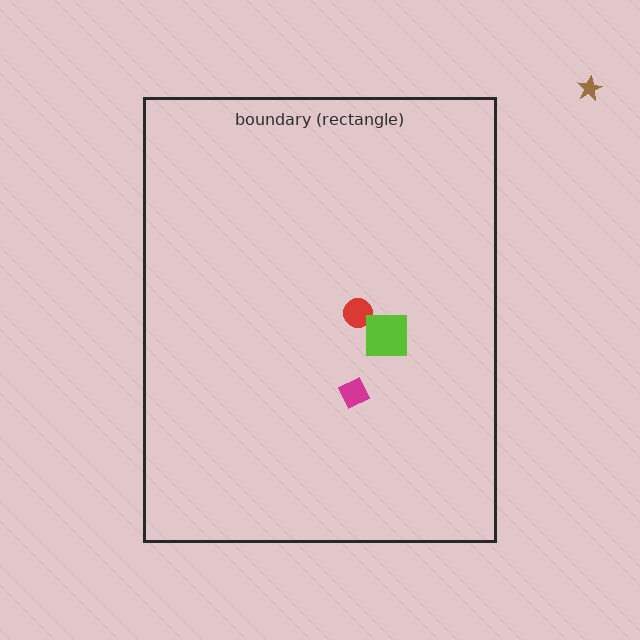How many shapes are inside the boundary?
3 inside, 1 outside.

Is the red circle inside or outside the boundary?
Inside.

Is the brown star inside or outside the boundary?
Outside.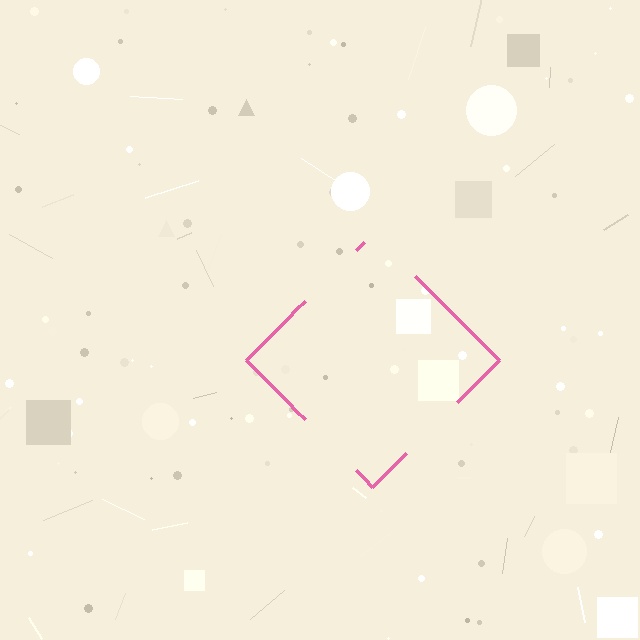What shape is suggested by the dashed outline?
The dashed outline suggests a diamond.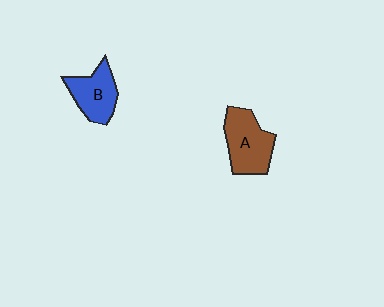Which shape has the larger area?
Shape A (brown).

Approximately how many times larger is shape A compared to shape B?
Approximately 1.3 times.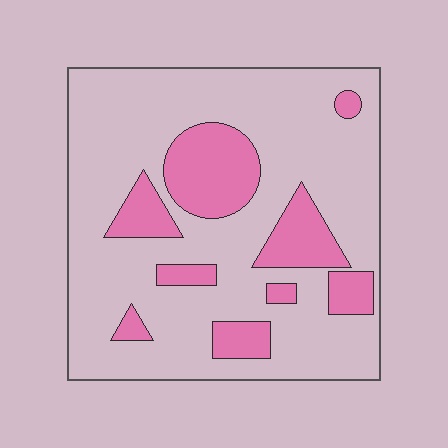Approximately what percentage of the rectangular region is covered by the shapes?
Approximately 25%.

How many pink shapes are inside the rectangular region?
9.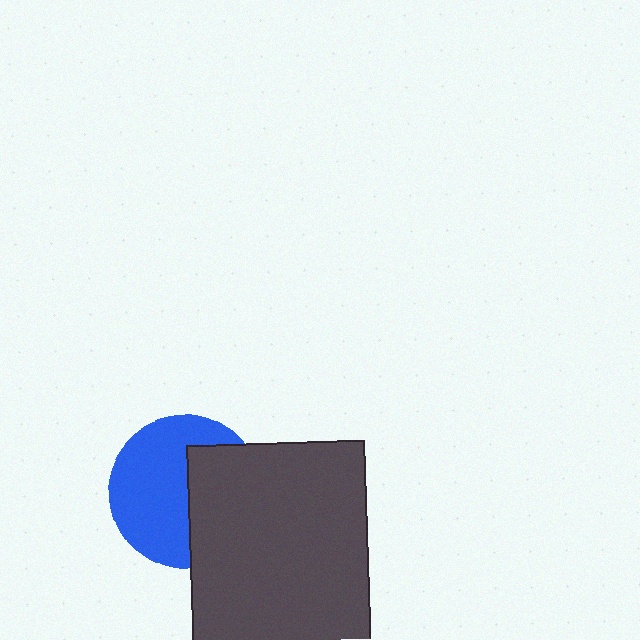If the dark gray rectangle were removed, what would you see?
You would see the complete blue circle.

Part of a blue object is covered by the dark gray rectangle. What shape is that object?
It is a circle.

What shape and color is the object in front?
The object in front is a dark gray rectangle.